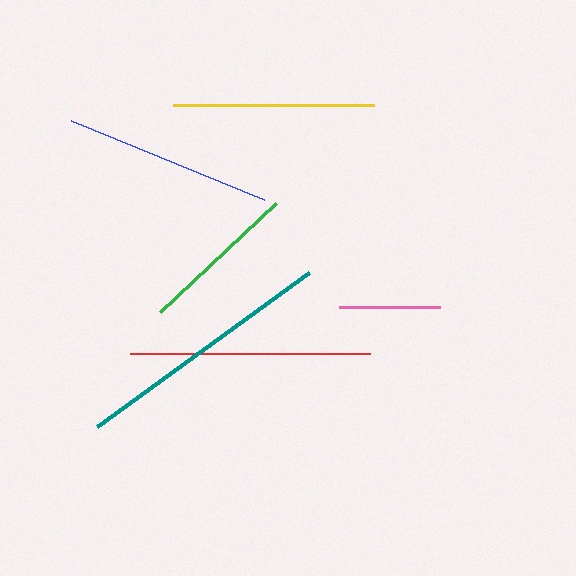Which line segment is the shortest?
The pink line is the shortest at approximately 101 pixels.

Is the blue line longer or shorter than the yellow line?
The blue line is longer than the yellow line.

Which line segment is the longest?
The teal line is the longest at approximately 262 pixels.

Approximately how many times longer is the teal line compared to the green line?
The teal line is approximately 1.6 times the length of the green line.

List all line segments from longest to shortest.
From longest to shortest: teal, red, blue, yellow, green, pink.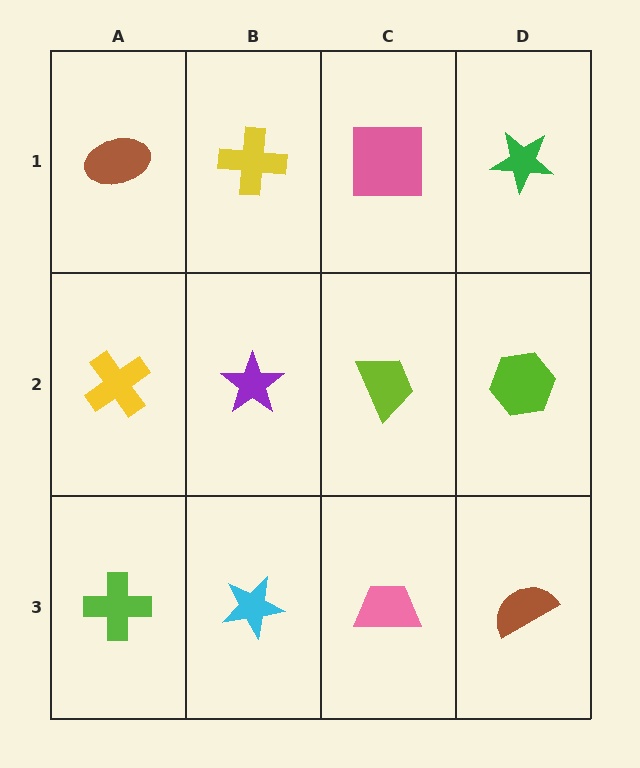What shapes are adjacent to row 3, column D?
A lime hexagon (row 2, column D), a pink trapezoid (row 3, column C).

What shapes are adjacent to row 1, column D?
A lime hexagon (row 2, column D), a pink square (row 1, column C).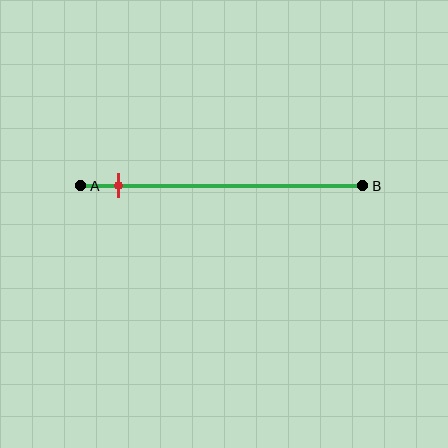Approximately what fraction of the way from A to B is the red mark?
The red mark is approximately 15% of the way from A to B.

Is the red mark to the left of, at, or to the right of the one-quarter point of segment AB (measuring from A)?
The red mark is to the left of the one-quarter point of segment AB.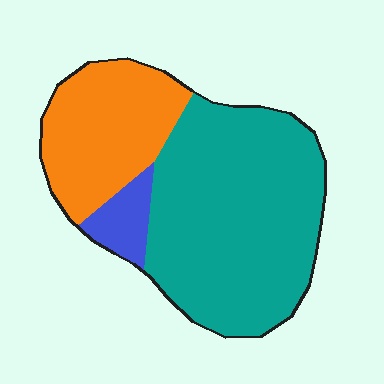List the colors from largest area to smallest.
From largest to smallest: teal, orange, blue.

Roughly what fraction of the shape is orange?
Orange takes up about one third (1/3) of the shape.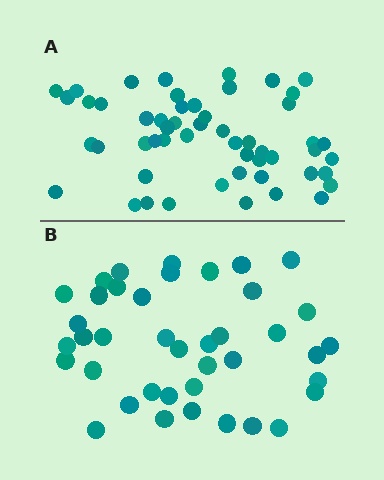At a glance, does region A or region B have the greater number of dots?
Region A (the top region) has more dots.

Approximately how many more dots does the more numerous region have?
Region A has approximately 15 more dots than region B.